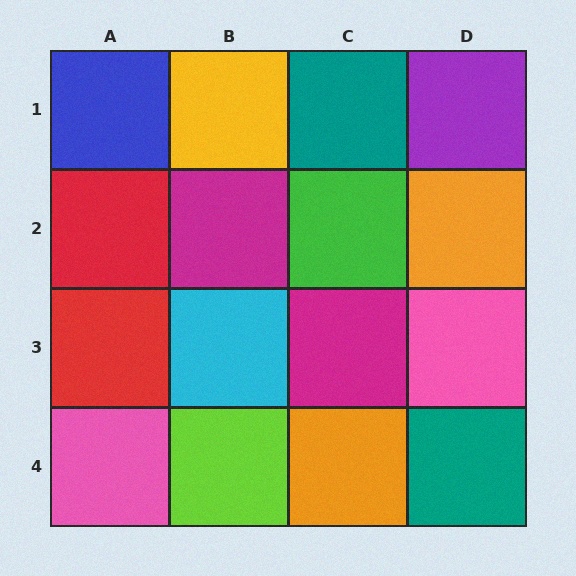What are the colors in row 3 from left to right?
Red, cyan, magenta, pink.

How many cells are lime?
1 cell is lime.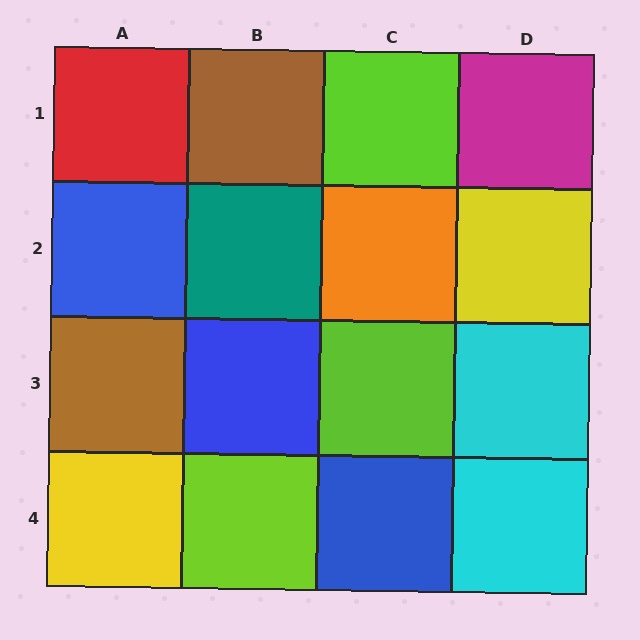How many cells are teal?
1 cell is teal.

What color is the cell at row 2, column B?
Teal.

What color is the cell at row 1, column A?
Red.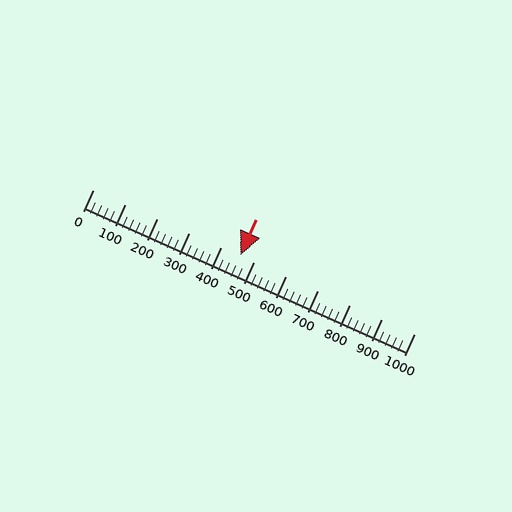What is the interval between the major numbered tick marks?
The major tick marks are spaced 100 units apart.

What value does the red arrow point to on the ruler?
The red arrow points to approximately 460.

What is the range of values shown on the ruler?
The ruler shows values from 0 to 1000.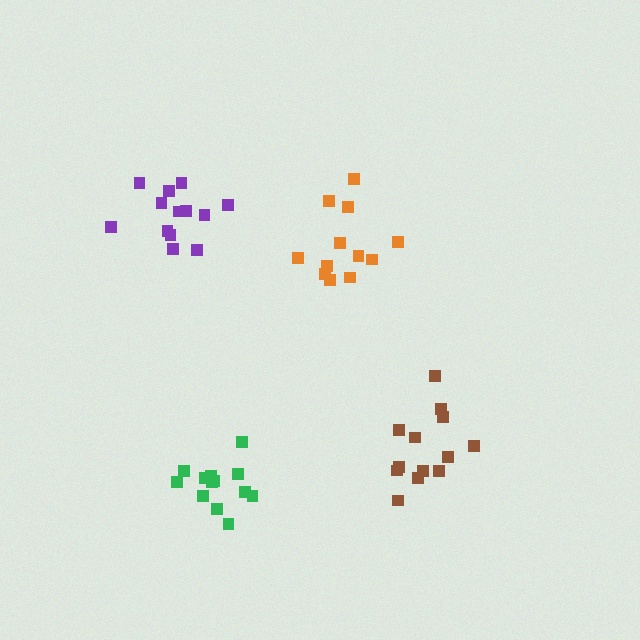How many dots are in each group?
Group 1: 13 dots, Group 2: 12 dots, Group 3: 13 dots, Group 4: 13 dots (51 total).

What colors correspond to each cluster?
The clusters are colored: purple, orange, green, brown.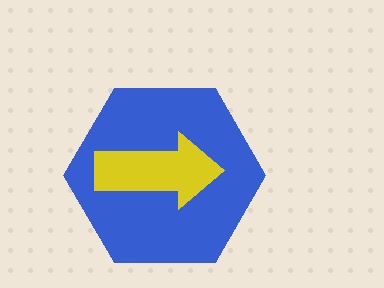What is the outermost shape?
The blue hexagon.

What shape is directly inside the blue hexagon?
The yellow arrow.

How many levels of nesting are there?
2.